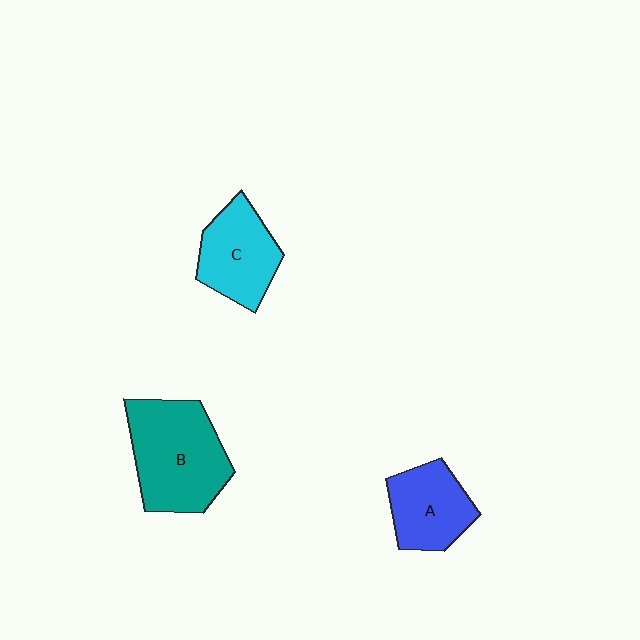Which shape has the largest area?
Shape B (teal).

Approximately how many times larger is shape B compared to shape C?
Approximately 1.5 times.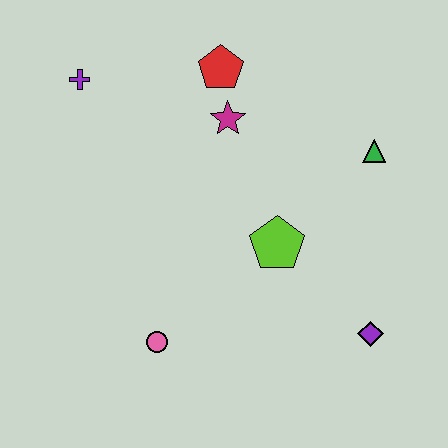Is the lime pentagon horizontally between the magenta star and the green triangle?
Yes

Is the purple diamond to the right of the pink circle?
Yes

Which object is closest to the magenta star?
The red pentagon is closest to the magenta star.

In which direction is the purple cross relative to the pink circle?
The purple cross is above the pink circle.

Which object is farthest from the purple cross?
The purple diamond is farthest from the purple cross.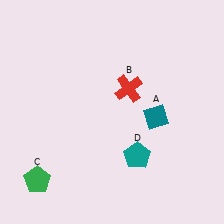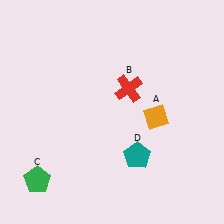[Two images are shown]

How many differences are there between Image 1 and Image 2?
There is 1 difference between the two images.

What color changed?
The diamond (A) changed from teal in Image 1 to orange in Image 2.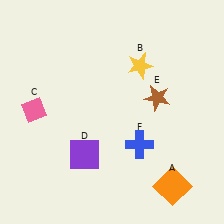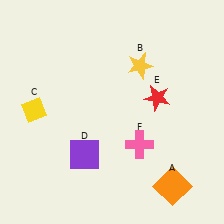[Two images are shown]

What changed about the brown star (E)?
In Image 1, E is brown. In Image 2, it changed to red.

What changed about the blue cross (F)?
In Image 1, F is blue. In Image 2, it changed to pink.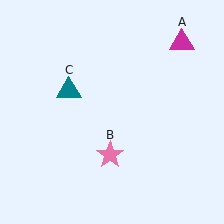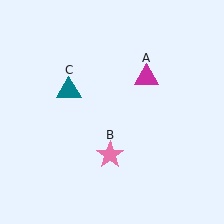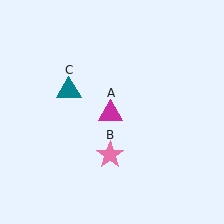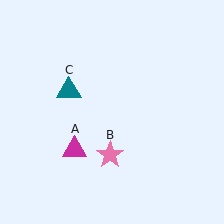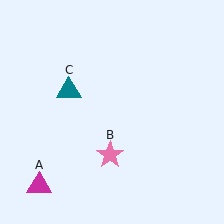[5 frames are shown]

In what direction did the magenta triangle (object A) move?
The magenta triangle (object A) moved down and to the left.